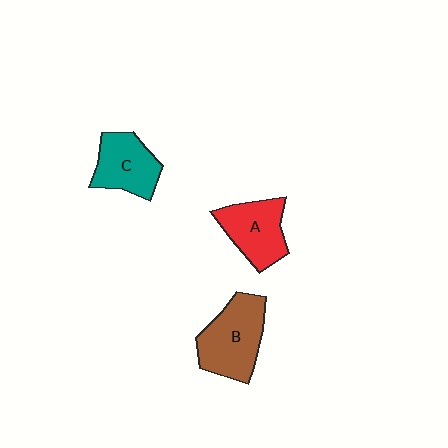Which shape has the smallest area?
Shape C (teal).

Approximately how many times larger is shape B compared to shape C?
Approximately 1.3 times.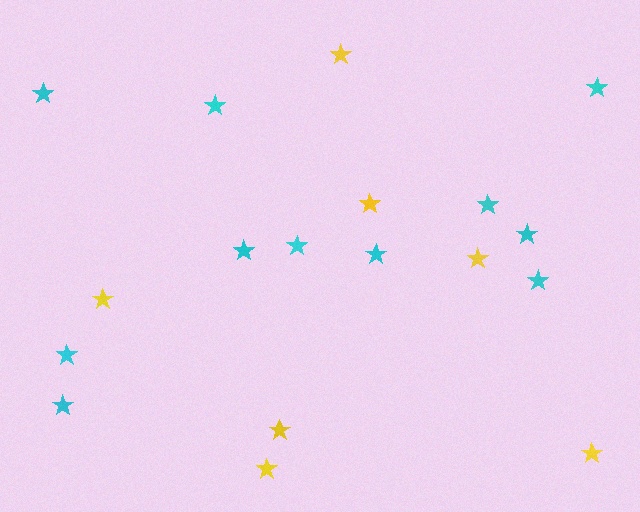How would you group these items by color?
There are 2 groups: one group of yellow stars (7) and one group of cyan stars (11).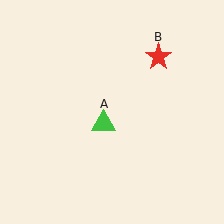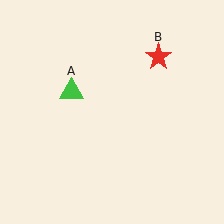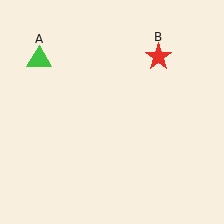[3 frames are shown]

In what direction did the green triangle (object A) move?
The green triangle (object A) moved up and to the left.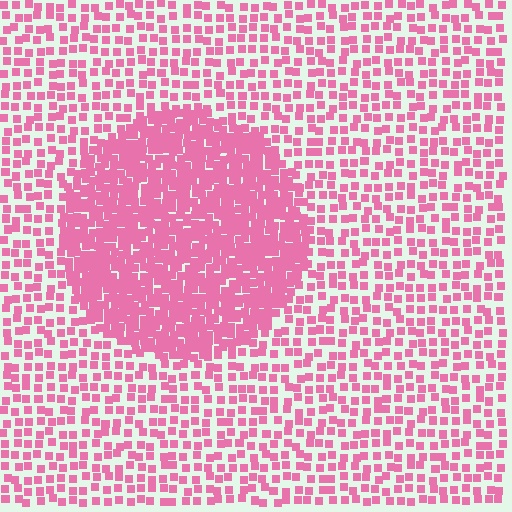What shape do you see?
I see a circle.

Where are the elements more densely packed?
The elements are more densely packed inside the circle boundary.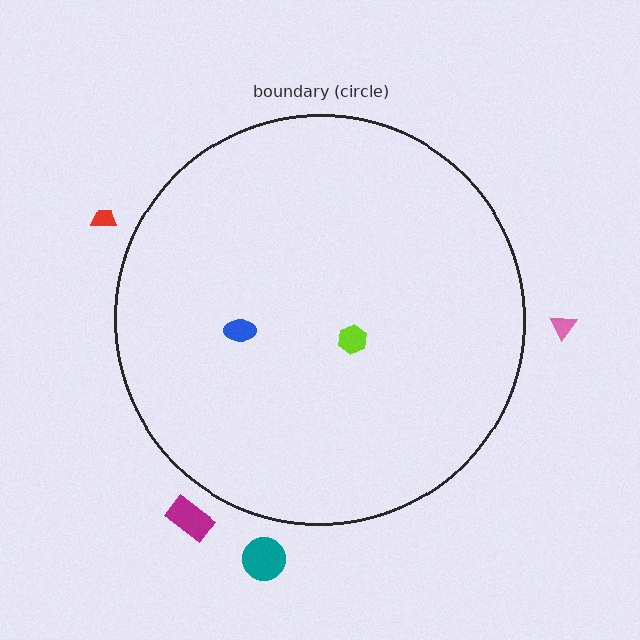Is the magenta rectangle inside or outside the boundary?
Outside.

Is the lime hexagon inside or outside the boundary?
Inside.